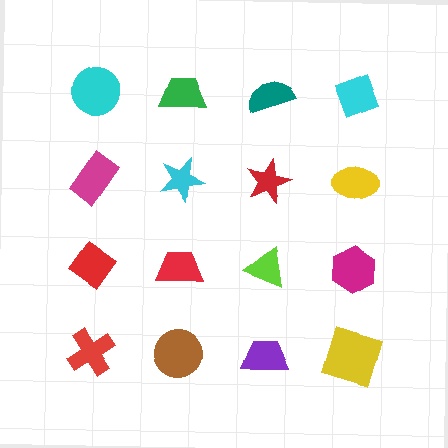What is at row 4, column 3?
A purple trapezoid.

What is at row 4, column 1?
A red cross.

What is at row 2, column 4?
A yellow ellipse.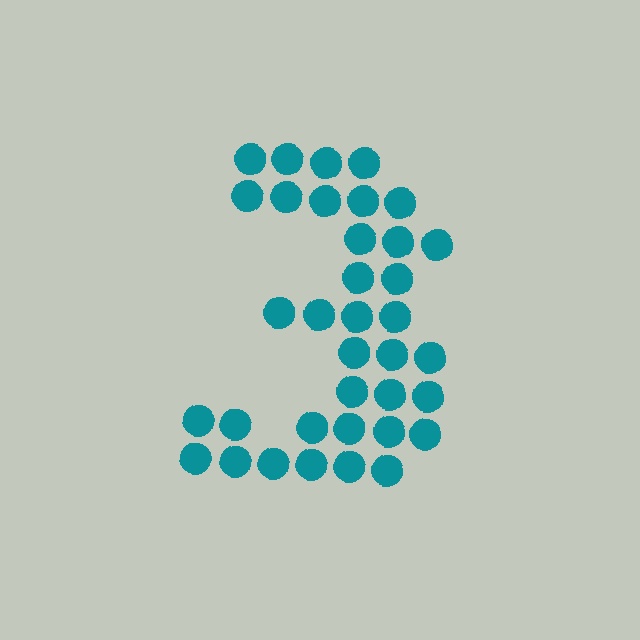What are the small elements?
The small elements are circles.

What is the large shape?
The large shape is the digit 3.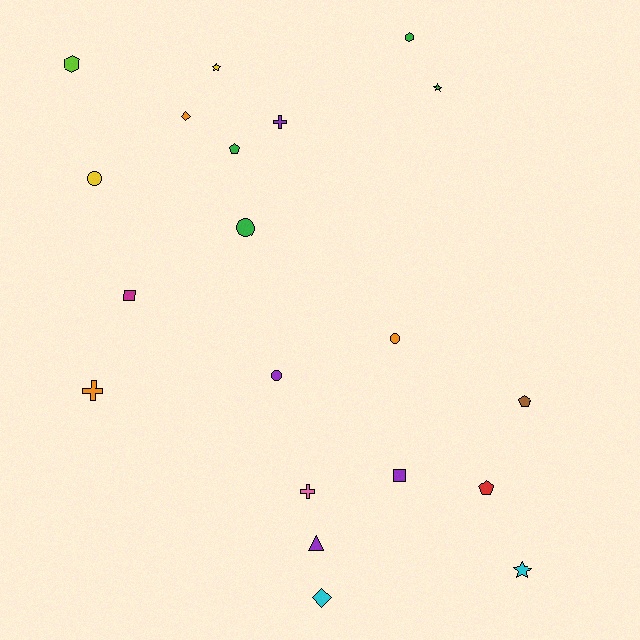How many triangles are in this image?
There is 1 triangle.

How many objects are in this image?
There are 20 objects.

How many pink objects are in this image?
There is 1 pink object.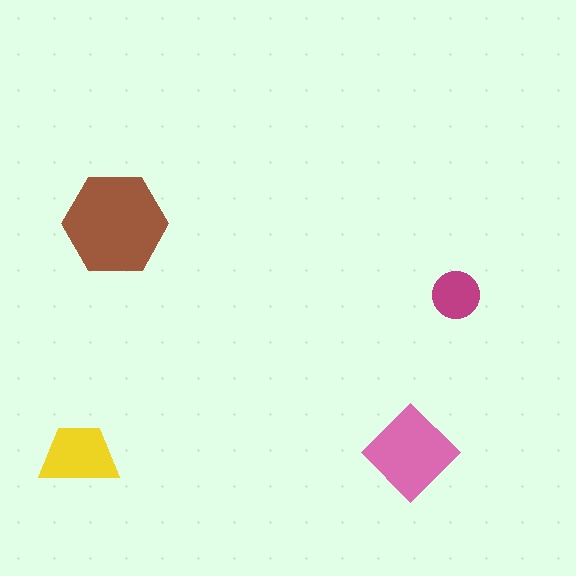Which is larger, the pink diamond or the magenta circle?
The pink diamond.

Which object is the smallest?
The magenta circle.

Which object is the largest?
The brown hexagon.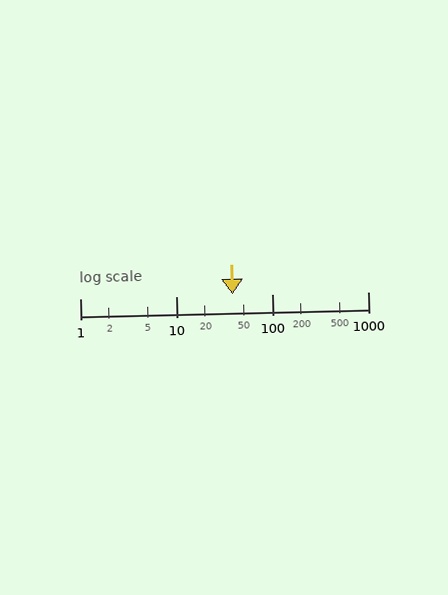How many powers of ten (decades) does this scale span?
The scale spans 3 decades, from 1 to 1000.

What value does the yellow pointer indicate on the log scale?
The pointer indicates approximately 39.